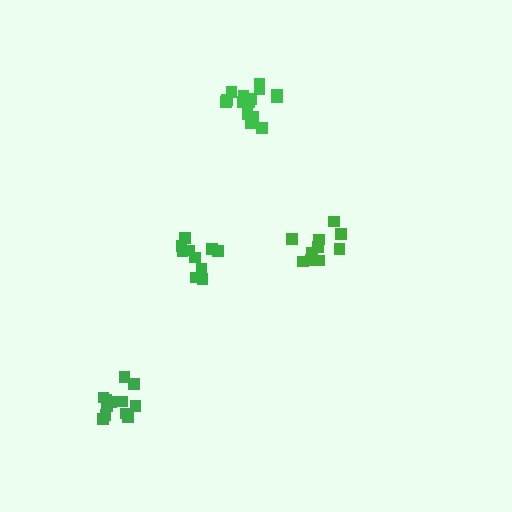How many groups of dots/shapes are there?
There are 4 groups.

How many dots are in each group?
Group 1: 10 dots, Group 2: 10 dots, Group 3: 12 dots, Group 4: 15 dots (47 total).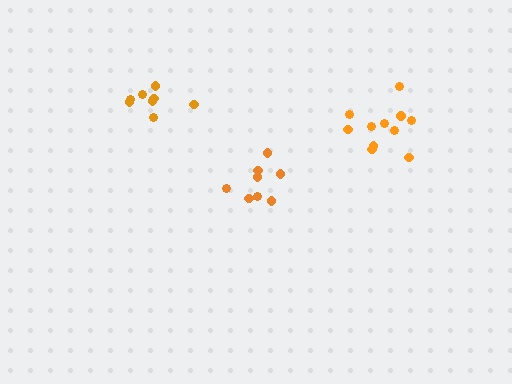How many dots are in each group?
Group 1: 11 dots, Group 2: 8 dots, Group 3: 8 dots (27 total).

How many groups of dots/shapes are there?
There are 3 groups.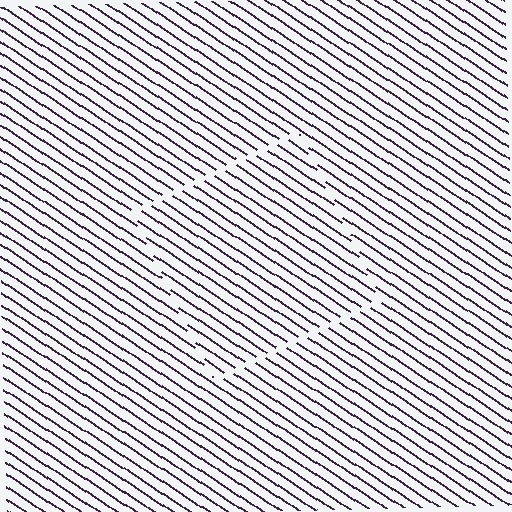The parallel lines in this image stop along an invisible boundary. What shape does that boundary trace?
An illusory square. The interior of the shape contains the same grating, shifted by half a period — the contour is defined by the phase discontinuity where line-ends from the inner and outer gratings abut.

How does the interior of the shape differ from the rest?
The interior of the shape contains the same grating, shifted by half a period — the contour is defined by the phase discontinuity where line-ends from the inner and outer gratings abut.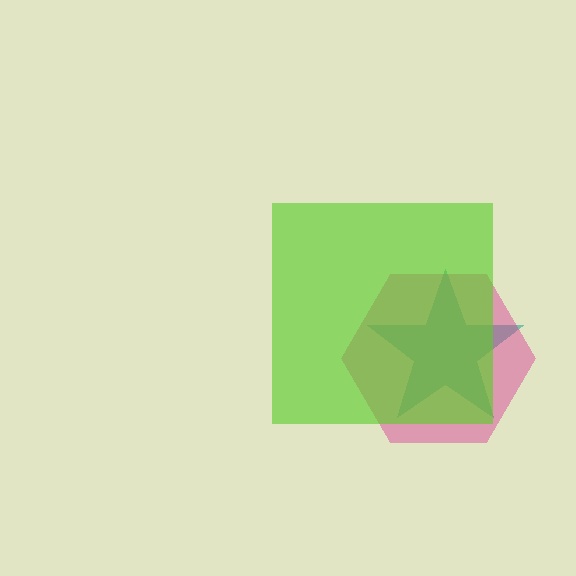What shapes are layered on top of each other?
The layered shapes are: a teal star, a magenta hexagon, a lime square.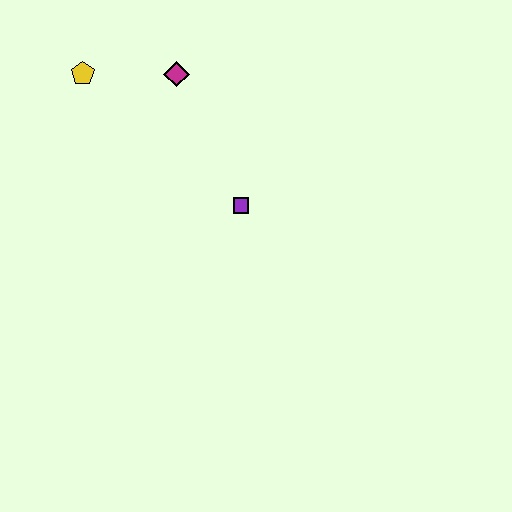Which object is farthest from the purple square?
The yellow pentagon is farthest from the purple square.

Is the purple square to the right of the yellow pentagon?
Yes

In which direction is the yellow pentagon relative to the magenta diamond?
The yellow pentagon is to the left of the magenta diamond.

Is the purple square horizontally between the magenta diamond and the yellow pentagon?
No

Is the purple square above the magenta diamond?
No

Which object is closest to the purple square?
The magenta diamond is closest to the purple square.